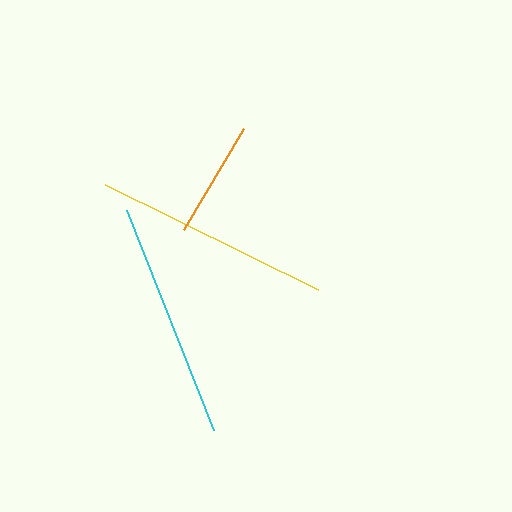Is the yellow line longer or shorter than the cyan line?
The yellow line is longer than the cyan line.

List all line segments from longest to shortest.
From longest to shortest: yellow, cyan, orange.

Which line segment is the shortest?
The orange line is the shortest at approximately 117 pixels.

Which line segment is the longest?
The yellow line is the longest at approximately 237 pixels.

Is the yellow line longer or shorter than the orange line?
The yellow line is longer than the orange line.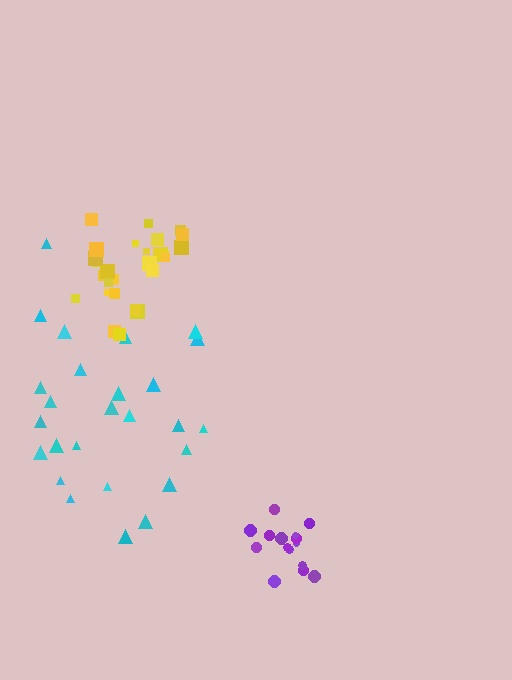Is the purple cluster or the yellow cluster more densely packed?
Yellow.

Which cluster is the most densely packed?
Yellow.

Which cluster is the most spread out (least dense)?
Cyan.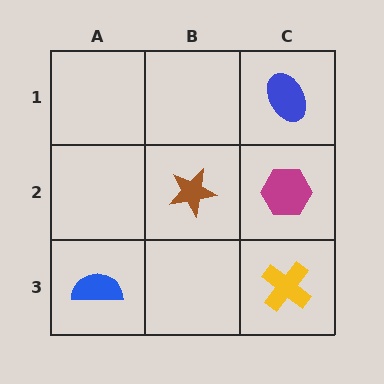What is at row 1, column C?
A blue ellipse.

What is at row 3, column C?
A yellow cross.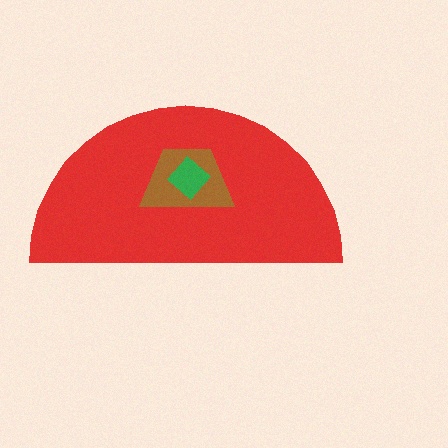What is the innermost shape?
The green diamond.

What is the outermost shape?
The red semicircle.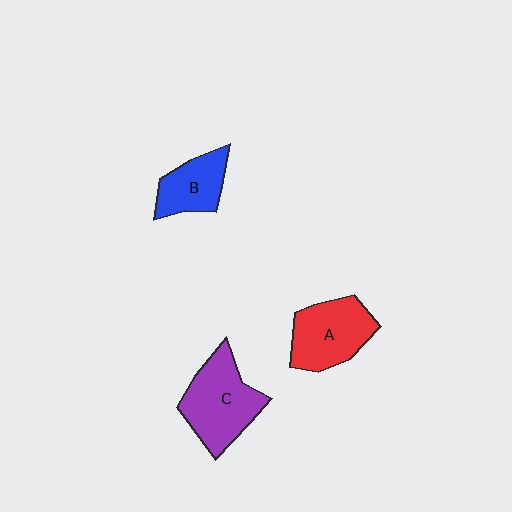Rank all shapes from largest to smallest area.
From largest to smallest: C (purple), A (red), B (blue).